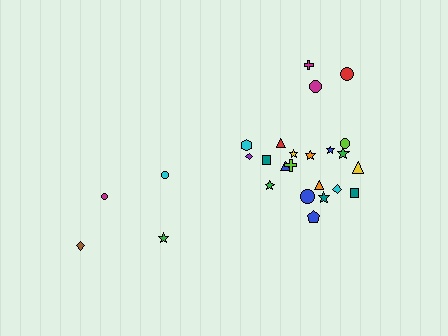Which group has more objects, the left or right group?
The right group.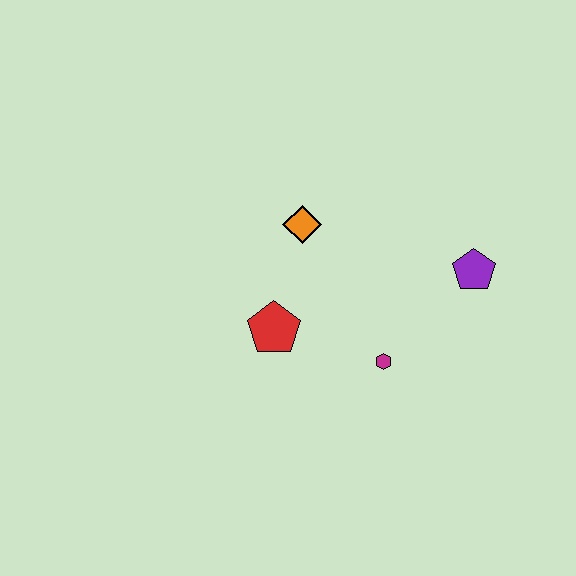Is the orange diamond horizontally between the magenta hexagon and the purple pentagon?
No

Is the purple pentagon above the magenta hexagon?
Yes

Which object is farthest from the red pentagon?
The purple pentagon is farthest from the red pentagon.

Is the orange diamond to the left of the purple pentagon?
Yes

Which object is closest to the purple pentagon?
The magenta hexagon is closest to the purple pentagon.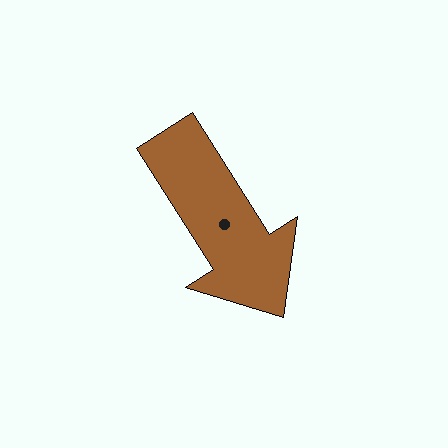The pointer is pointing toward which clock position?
Roughly 5 o'clock.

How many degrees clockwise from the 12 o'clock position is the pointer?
Approximately 147 degrees.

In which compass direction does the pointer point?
Southeast.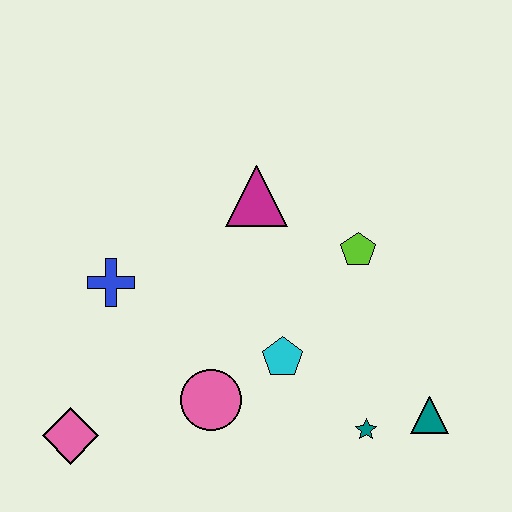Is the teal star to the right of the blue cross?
Yes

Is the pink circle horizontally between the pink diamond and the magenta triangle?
Yes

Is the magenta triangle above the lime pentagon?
Yes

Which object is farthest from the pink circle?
The teal triangle is farthest from the pink circle.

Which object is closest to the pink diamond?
The pink circle is closest to the pink diamond.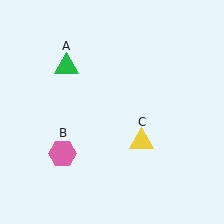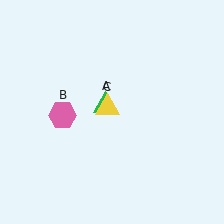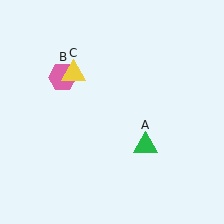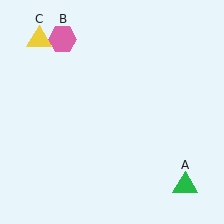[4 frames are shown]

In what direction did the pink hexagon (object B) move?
The pink hexagon (object B) moved up.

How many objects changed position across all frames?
3 objects changed position: green triangle (object A), pink hexagon (object B), yellow triangle (object C).